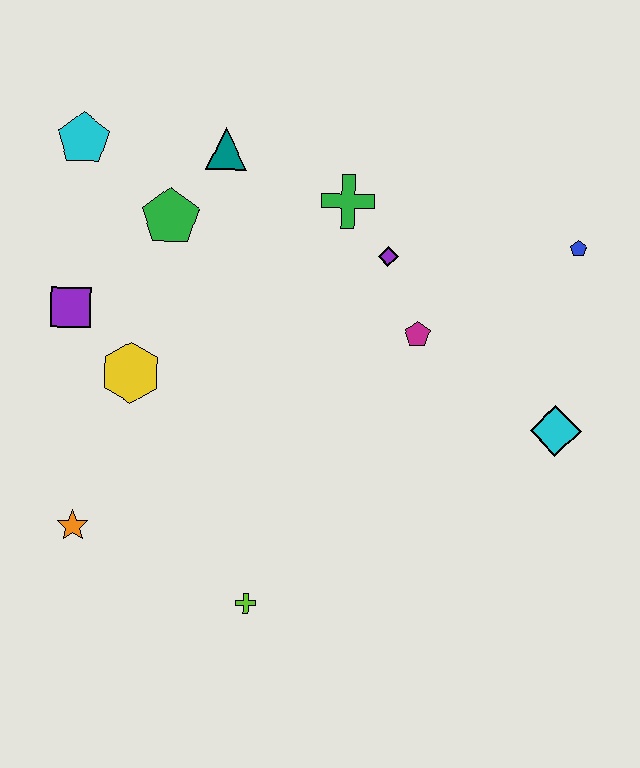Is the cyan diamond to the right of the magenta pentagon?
Yes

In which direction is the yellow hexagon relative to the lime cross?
The yellow hexagon is above the lime cross.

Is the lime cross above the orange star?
No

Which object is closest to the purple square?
The yellow hexagon is closest to the purple square.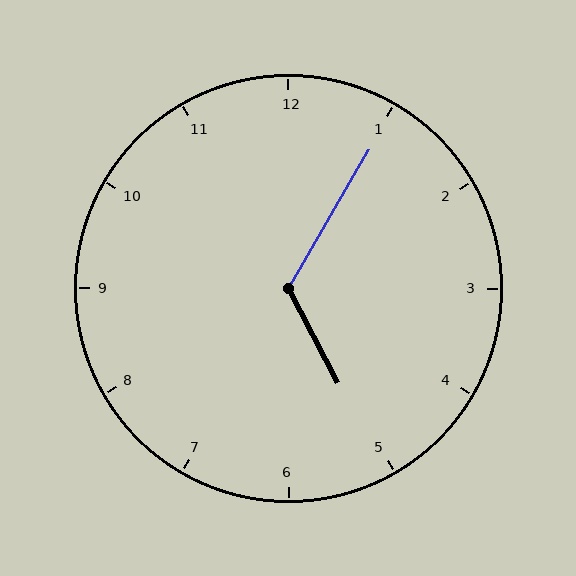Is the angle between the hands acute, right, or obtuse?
It is obtuse.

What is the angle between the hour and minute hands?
Approximately 122 degrees.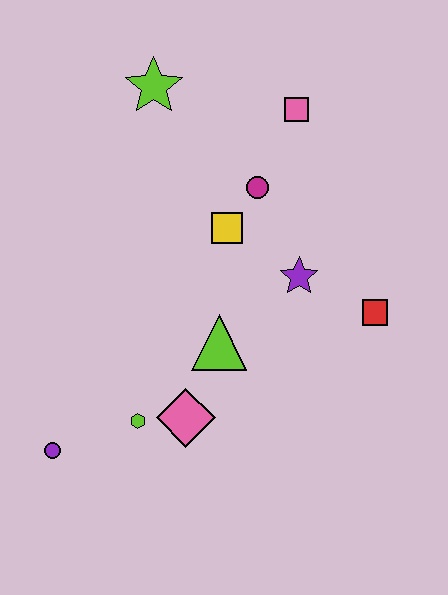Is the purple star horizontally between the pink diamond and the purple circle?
No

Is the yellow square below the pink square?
Yes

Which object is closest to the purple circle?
The lime hexagon is closest to the purple circle.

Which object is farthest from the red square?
The purple circle is farthest from the red square.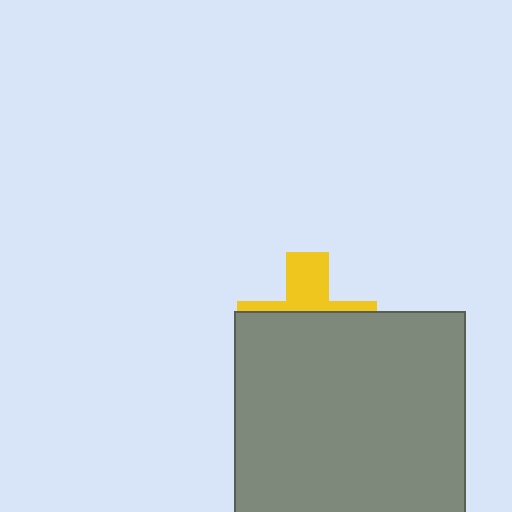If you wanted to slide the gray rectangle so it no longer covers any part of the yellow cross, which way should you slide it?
Slide it down — that is the most direct way to separate the two shapes.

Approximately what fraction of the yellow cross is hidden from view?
Roughly 65% of the yellow cross is hidden behind the gray rectangle.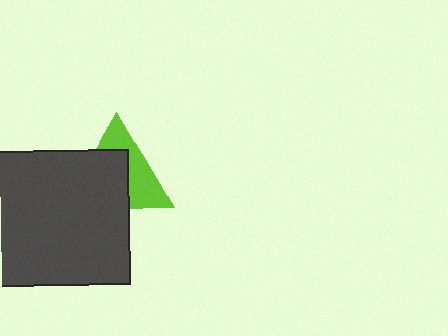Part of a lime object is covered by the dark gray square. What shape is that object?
It is a triangle.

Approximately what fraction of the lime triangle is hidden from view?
Roughly 55% of the lime triangle is hidden behind the dark gray square.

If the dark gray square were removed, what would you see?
You would see the complete lime triangle.